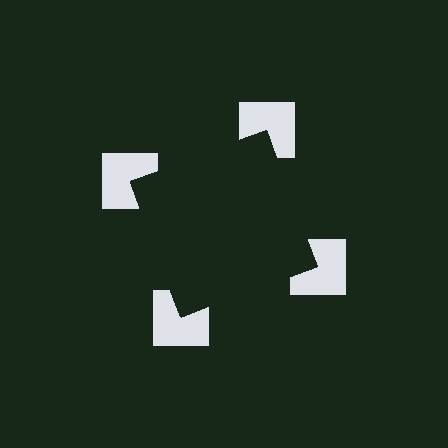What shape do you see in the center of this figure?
An illusory square — its edges are inferred from the aligned wedge cuts in the notched squares, not physically drawn.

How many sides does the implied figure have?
4 sides.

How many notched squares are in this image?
There are 4 — one at each vertex of the illusory square.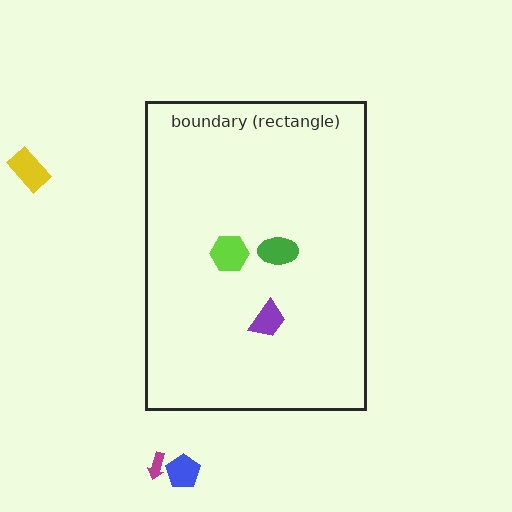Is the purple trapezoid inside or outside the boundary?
Inside.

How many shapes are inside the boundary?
3 inside, 3 outside.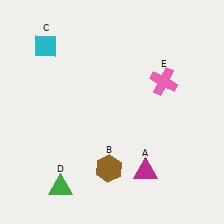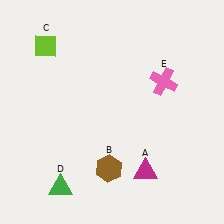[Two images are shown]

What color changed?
The diamond (C) changed from cyan in Image 1 to lime in Image 2.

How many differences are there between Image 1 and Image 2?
There is 1 difference between the two images.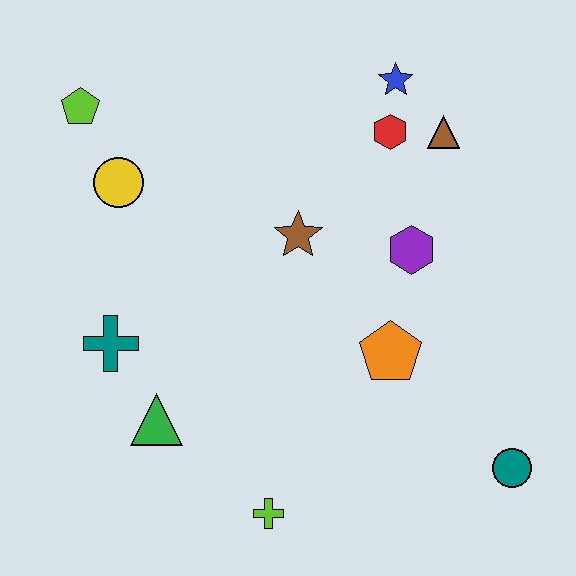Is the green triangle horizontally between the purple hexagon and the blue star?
No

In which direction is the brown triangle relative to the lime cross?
The brown triangle is above the lime cross.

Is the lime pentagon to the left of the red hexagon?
Yes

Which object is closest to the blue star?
The red hexagon is closest to the blue star.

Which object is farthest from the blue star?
The lime cross is farthest from the blue star.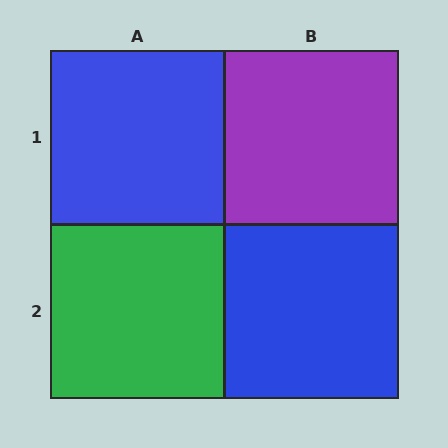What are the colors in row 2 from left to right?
Green, blue.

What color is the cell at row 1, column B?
Purple.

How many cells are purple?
1 cell is purple.